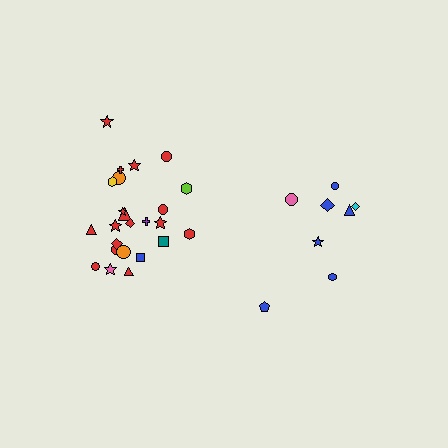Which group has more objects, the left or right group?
The left group.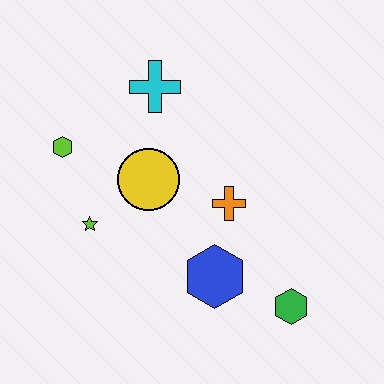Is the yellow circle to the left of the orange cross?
Yes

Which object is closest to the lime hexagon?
The lime star is closest to the lime hexagon.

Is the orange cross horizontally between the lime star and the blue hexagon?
No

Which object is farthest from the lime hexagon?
The green hexagon is farthest from the lime hexagon.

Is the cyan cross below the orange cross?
No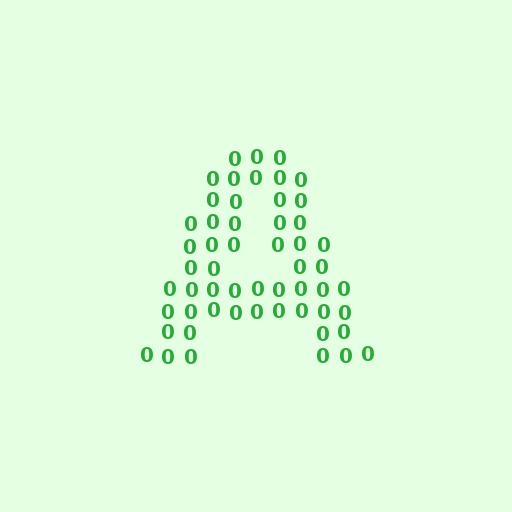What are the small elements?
The small elements are digit 0's.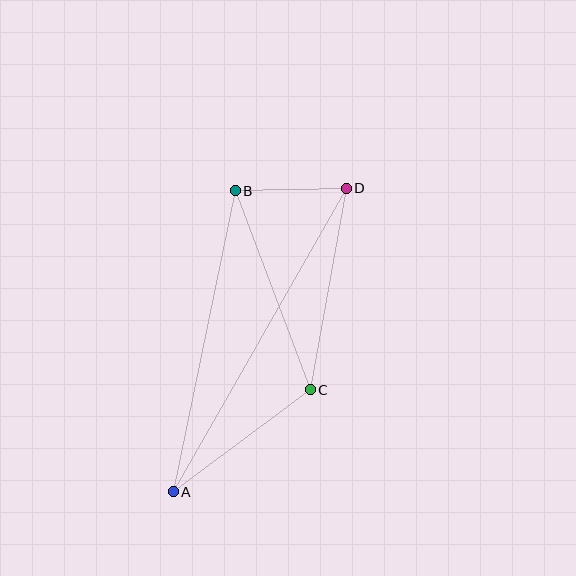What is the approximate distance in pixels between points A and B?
The distance between A and B is approximately 307 pixels.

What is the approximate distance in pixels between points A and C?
The distance between A and C is approximately 171 pixels.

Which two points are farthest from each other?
Points A and D are farthest from each other.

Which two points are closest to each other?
Points B and D are closest to each other.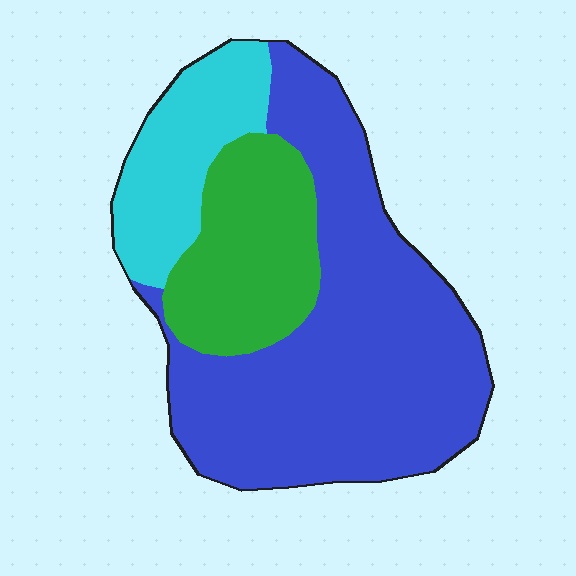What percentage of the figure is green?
Green covers around 20% of the figure.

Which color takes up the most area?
Blue, at roughly 60%.